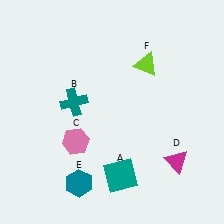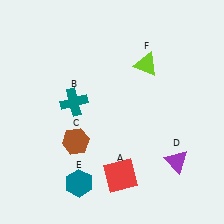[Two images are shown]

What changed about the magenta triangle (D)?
In Image 1, D is magenta. In Image 2, it changed to purple.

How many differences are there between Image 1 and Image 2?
There are 3 differences between the two images.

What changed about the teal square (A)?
In Image 1, A is teal. In Image 2, it changed to red.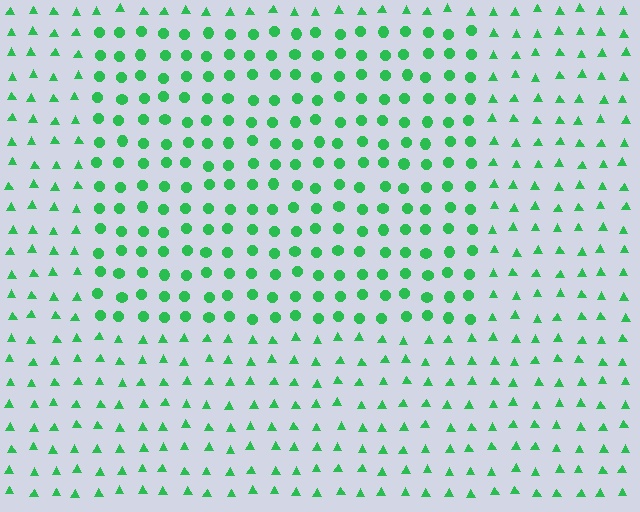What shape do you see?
I see a rectangle.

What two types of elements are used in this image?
The image uses circles inside the rectangle region and triangles outside it.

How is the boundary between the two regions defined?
The boundary is defined by a change in element shape: circles inside vs. triangles outside. All elements share the same color and spacing.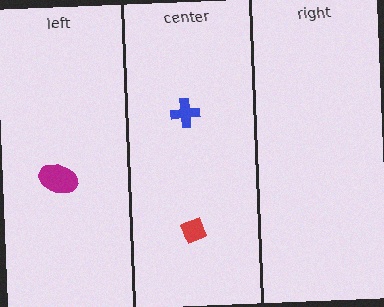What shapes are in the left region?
The magenta ellipse.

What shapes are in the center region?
The red diamond, the blue cross.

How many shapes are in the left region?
1.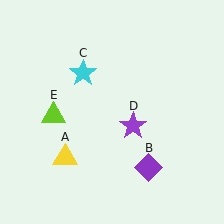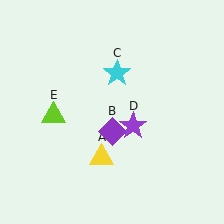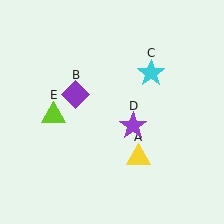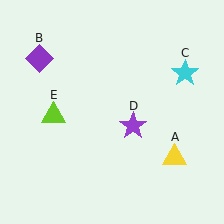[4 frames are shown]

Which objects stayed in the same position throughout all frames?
Purple star (object D) and lime triangle (object E) remained stationary.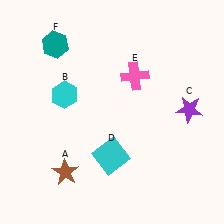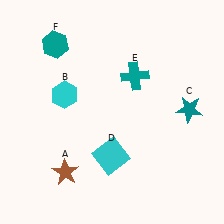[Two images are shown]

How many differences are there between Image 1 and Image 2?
There are 2 differences between the two images.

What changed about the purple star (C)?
In Image 1, C is purple. In Image 2, it changed to teal.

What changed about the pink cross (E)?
In Image 1, E is pink. In Image 2, it changed to teal.